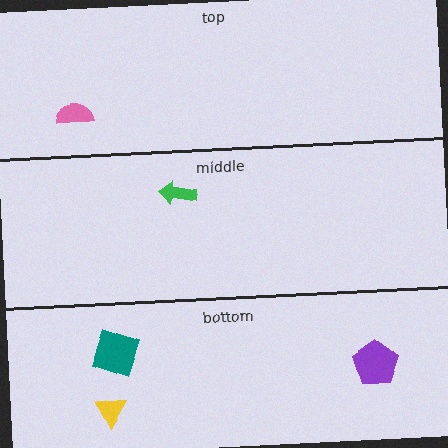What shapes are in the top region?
The pink semicircle.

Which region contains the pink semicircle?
The top region.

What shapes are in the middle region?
The green arrow.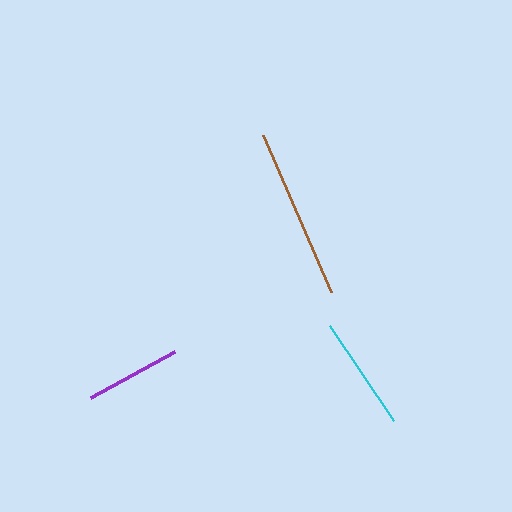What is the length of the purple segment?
The purple segment is approximately 96 pixels long.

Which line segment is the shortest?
The purple line is the shortest at approximately 96 pixels.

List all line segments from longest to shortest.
From longest to shortest: brown, cyan, purple.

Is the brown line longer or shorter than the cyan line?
The brown line is longer than the cyan line.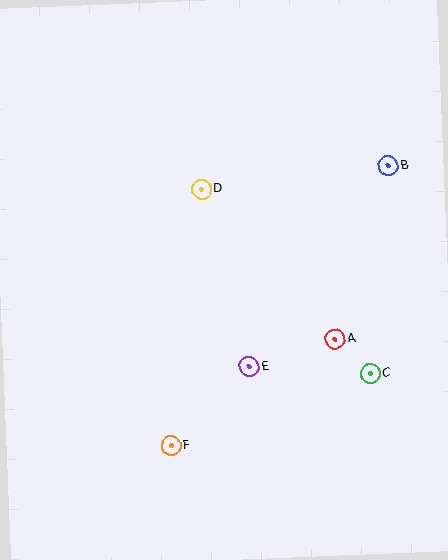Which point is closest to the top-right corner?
Point B is closest to the top-right corner.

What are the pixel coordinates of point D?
Point D is at (201, 189).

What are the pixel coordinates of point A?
Point A is at (335, 339).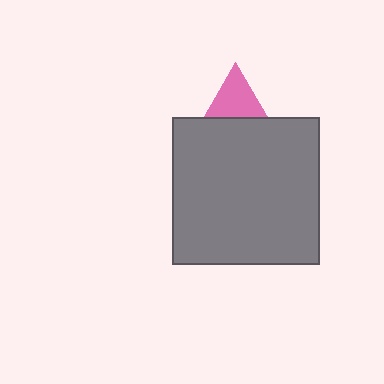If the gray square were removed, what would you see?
You would see the complete pink triangle.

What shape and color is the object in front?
The object in front is a gray square.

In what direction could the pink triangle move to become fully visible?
The pink triangle could move up. That would shift it out from behind the gray square entirely.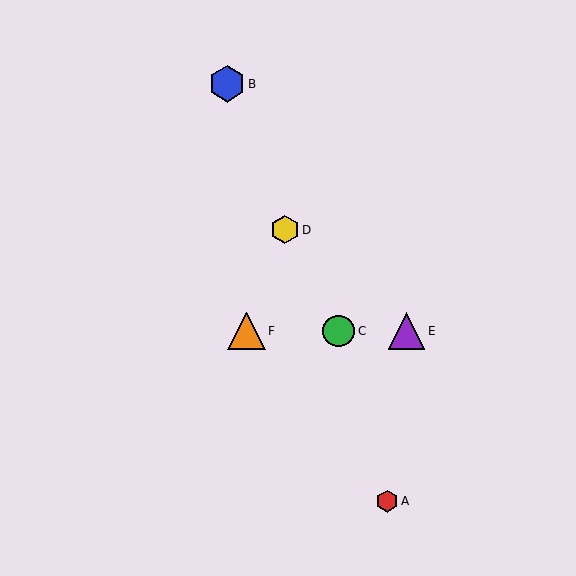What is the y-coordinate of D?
Object D is at y≈230.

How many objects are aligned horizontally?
3 objects (C, E, F) are aligned horizontally.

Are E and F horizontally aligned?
Yes, both are at y≈331.